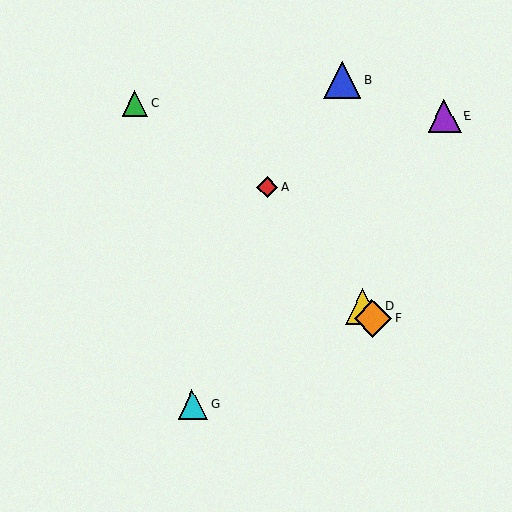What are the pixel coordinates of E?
Object E is at (444, 116).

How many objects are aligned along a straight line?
3 objects (A, D, F) are aligned along a straight line.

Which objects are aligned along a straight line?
Objects A, D, F are aligned along a straight line.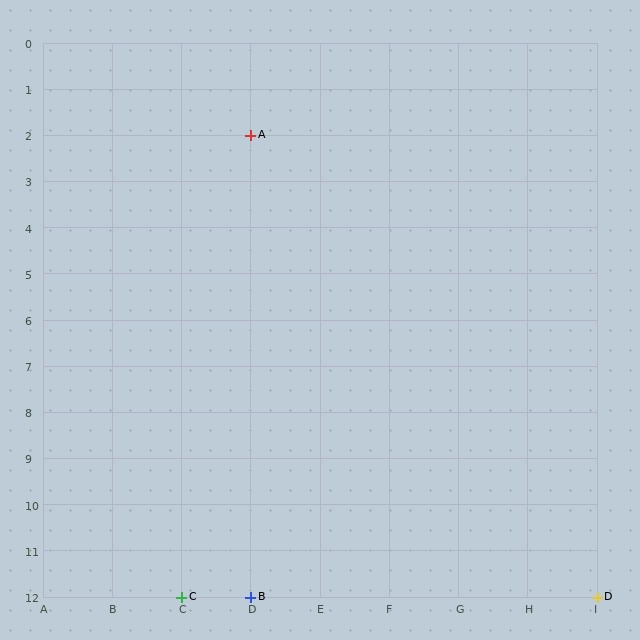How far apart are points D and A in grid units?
Points D and A are 5 columns and 10 rows apart (about 11.2 grid units diagonally).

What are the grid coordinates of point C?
Point C is at grid coordinates (C, 12).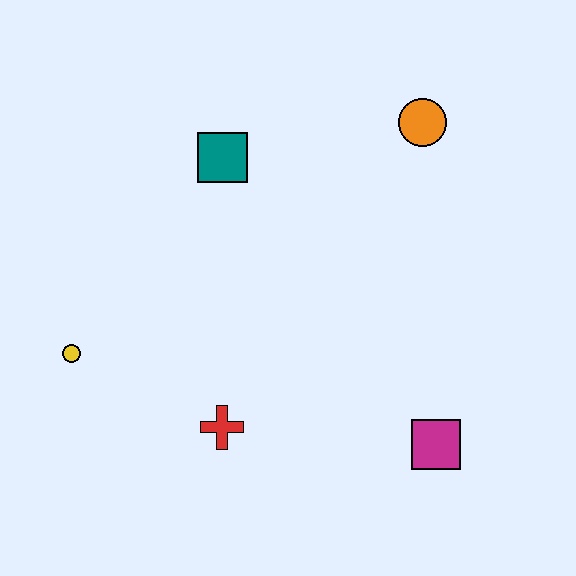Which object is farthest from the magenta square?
The yellow circle is farthest from the magenta square.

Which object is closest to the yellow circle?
The red cross is closest to the yellow circle.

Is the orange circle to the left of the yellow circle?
No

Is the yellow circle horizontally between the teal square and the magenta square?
No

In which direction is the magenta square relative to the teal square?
The magenta square is below the teal square.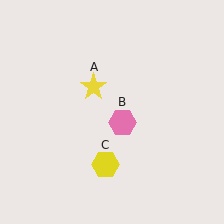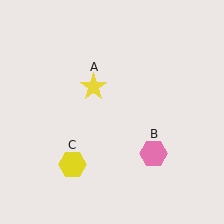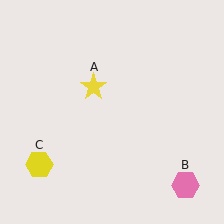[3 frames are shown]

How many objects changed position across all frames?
2 objects changed position: pink hexagon (object B), yellow hexagon (object C).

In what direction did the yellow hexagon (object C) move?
The yellow hexagon (object C) moved left.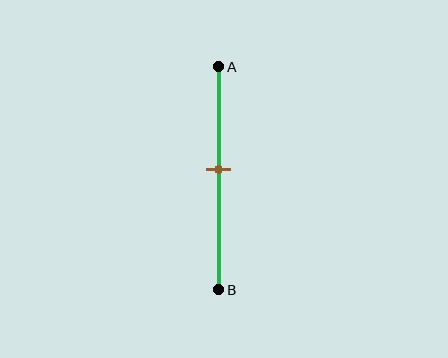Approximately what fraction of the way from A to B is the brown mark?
The brown mark is approximately 45% of the way from A to B.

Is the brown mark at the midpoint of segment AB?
No, the mark is at about 45% from A, not at the 50% midpoint.